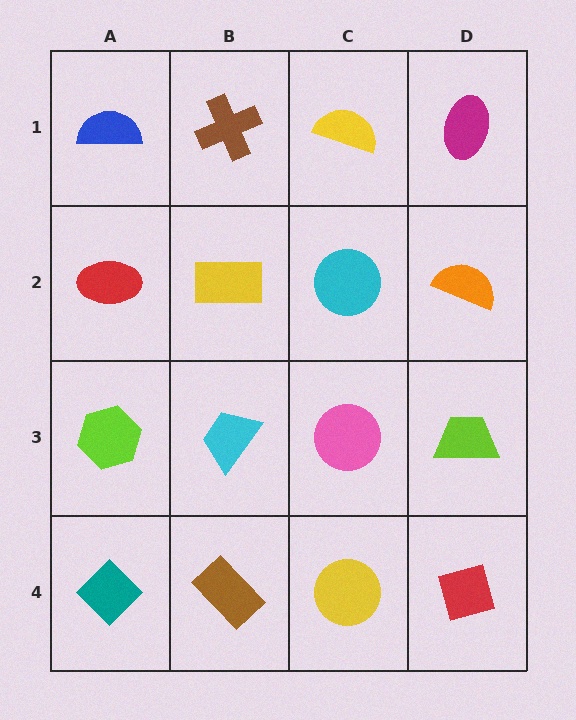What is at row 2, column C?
A cyan circle.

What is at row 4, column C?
A yellow circle.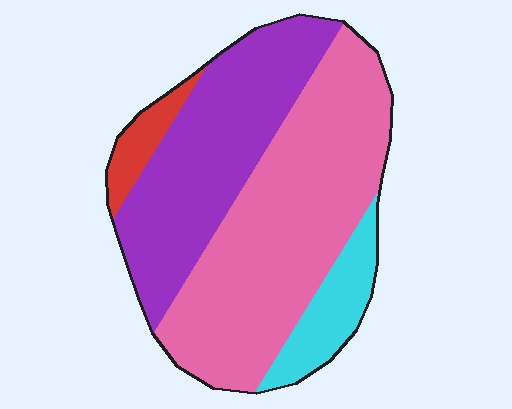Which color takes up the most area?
Pink, at roughly 50%.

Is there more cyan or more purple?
Purple.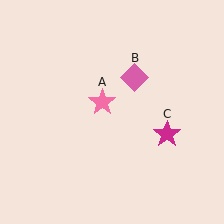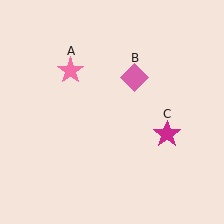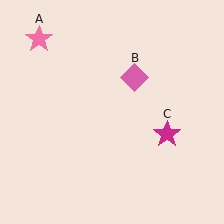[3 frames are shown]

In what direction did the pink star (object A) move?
The pink star (object A) moved up and to the left.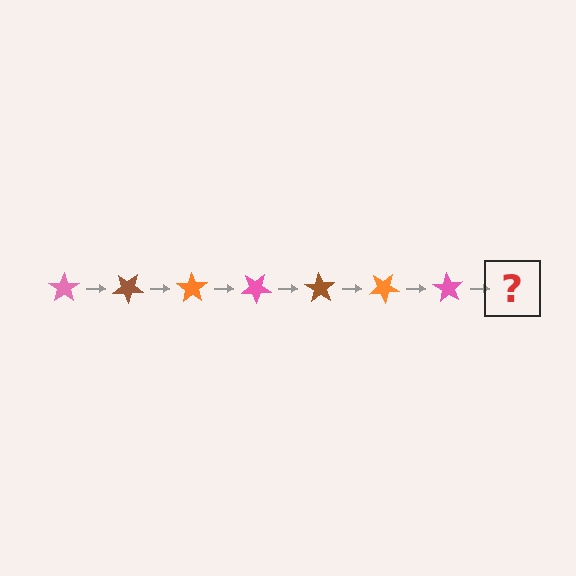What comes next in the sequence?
The next element should be a brown star, rotated 245 degrees from the start.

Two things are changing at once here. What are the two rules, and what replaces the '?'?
The two rules are that it rotates 35 degrees each step and the color cycles through pink, brown, and orange. The '?' should be a brown star, rotated 245 degrees from the start.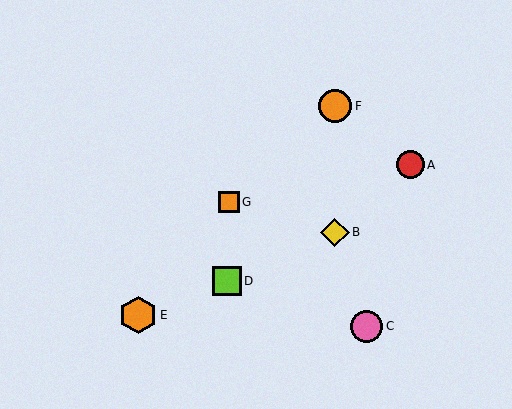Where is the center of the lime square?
The center of the lime square is at (227, 281).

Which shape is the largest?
The orange hexagon (labeled E) is the largest.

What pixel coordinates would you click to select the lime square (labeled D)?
Click at (227, 281) to select the lime square D.